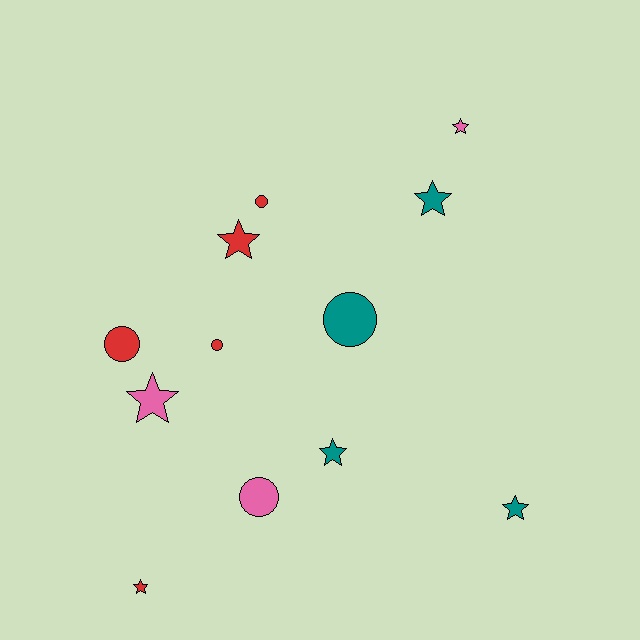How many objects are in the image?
There are 12 objects.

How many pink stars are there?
There are 2 pink stars.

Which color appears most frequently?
Red, with 5 objects.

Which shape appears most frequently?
Star, with 7 objects.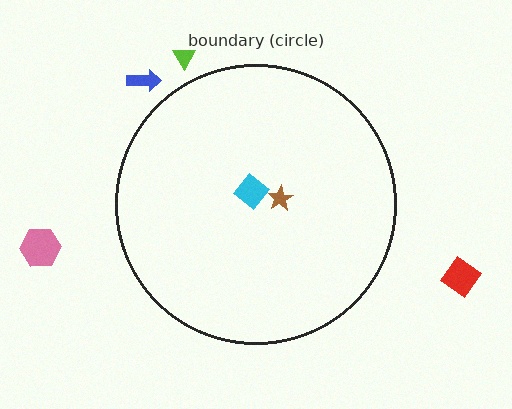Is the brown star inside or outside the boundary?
Inside.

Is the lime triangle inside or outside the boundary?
Outside.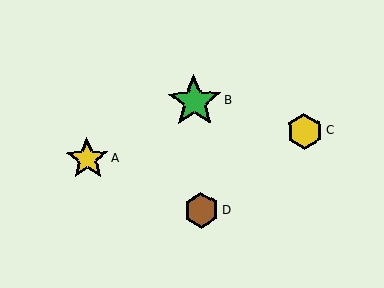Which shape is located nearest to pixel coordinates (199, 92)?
The green star (labeled B) at (194, 101) is nearest to that location.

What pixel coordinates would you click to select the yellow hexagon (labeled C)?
Click at (304, 131) to select the yellow hexagon C.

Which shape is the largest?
The green star (labeled B) is the largest.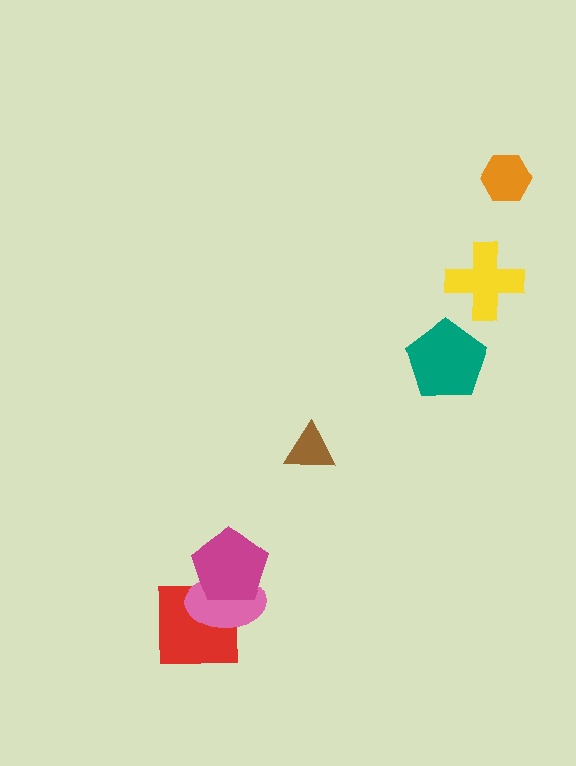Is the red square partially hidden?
Yes, it is partially covered by another shape.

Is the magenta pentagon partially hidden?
No, no other shape covers it.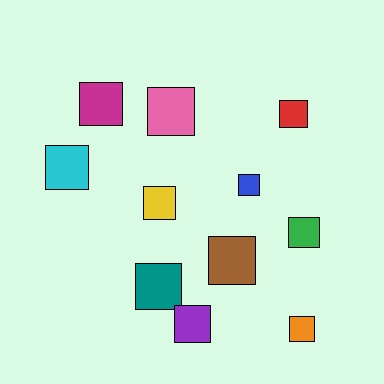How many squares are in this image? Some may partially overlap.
There are 11 squares.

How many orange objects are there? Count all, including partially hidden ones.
There is 1 orange object.